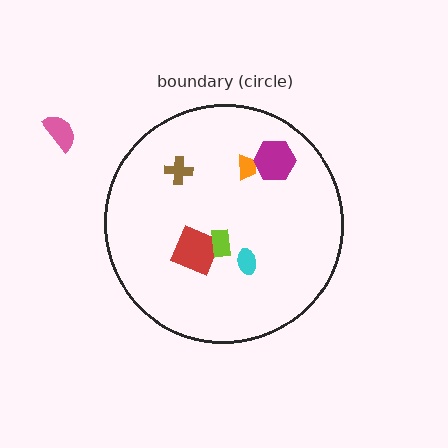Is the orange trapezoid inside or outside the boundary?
Inside.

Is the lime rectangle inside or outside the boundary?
Inside.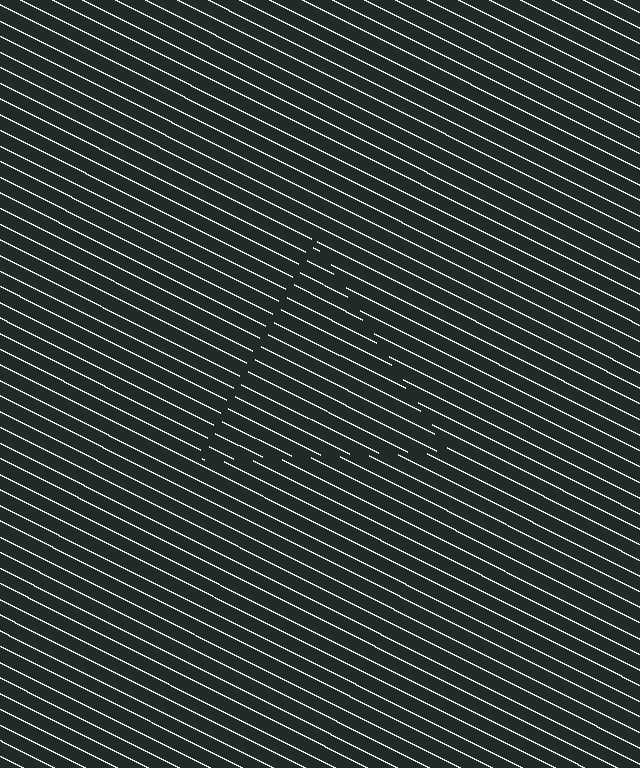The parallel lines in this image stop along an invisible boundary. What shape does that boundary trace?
An illusory triangle. The interior of the shape contains the same grating, shifted by half a period — the contour is defined by the phase discontinuity where line-ends from the inner and outer gratings abut.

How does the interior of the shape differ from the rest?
The interior of the shape contains the same grating, shifted by half a period — the contour is defined by the phase discontinuity where line-ends from the inner and outer gratings abut.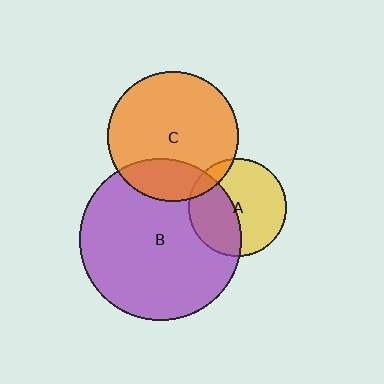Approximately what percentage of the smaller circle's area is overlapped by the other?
Approximately 40%.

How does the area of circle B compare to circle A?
Approximately 2.7 times.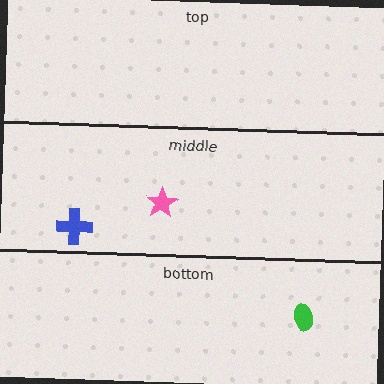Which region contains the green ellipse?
The bottom region.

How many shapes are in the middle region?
2.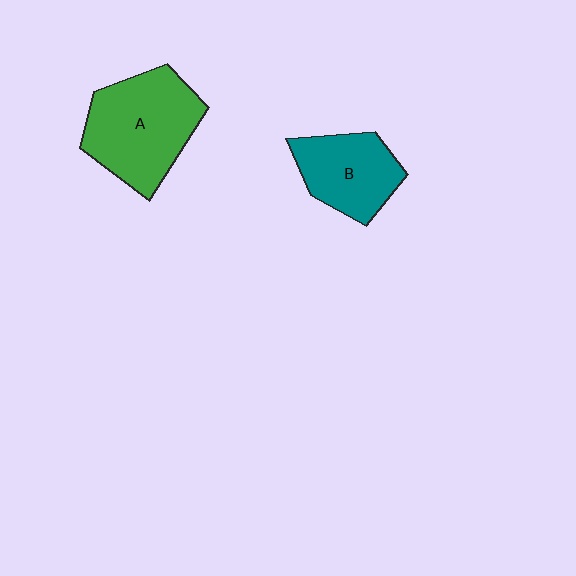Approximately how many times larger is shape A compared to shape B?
Approximately 1.5 times.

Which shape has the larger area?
Shape A (green).